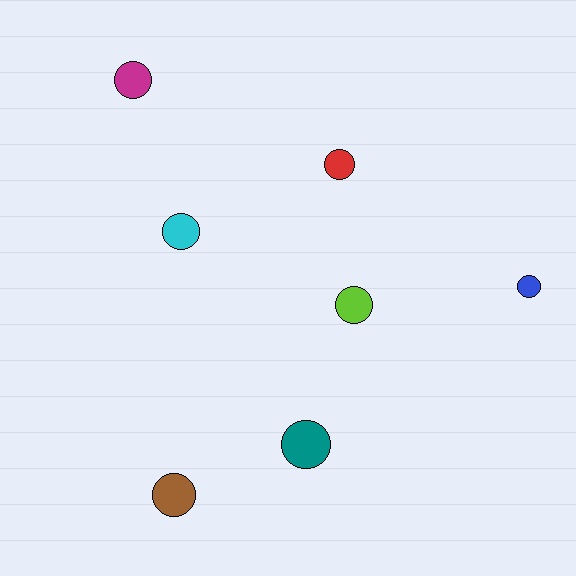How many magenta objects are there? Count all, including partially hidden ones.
There is 1 magenta object.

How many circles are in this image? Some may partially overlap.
There are 7 circles.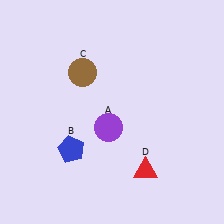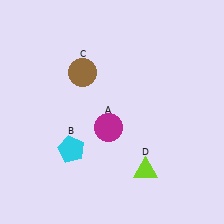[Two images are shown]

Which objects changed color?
A changed from purple to magenta. B changed from blue to cyan. D changed from red to lime.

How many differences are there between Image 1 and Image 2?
There are 3 differences between the two images.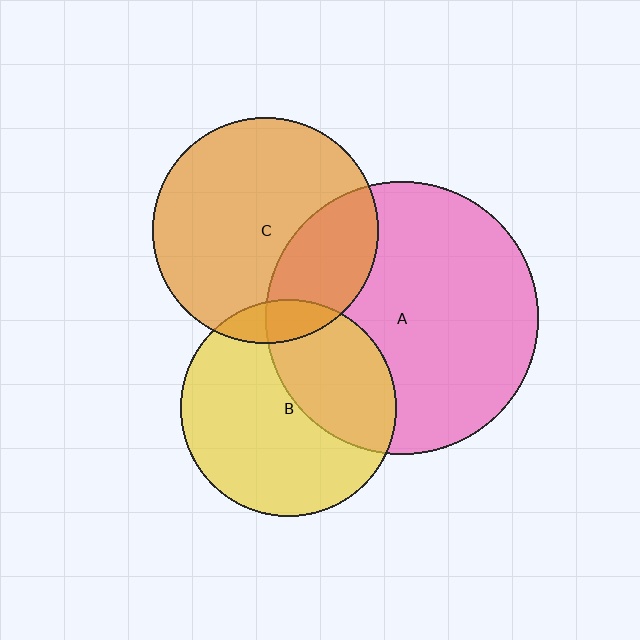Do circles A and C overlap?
Yes.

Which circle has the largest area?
Circle A (pink).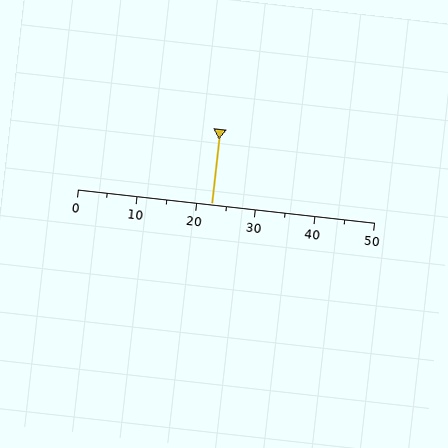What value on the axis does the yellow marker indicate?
The marker indicates approximately 22.5.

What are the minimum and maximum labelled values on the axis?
The axis runs from 0 to 50.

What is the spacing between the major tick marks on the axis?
The major ticks are spaced 10 apart.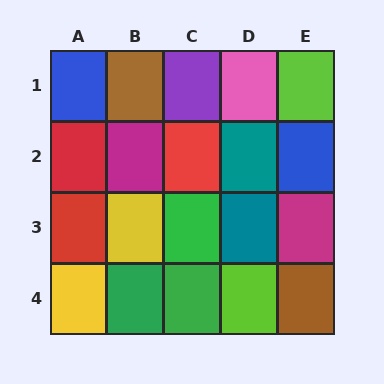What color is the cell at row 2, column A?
Red.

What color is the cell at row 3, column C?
Green.